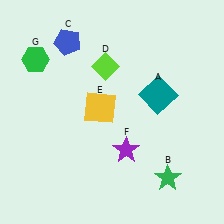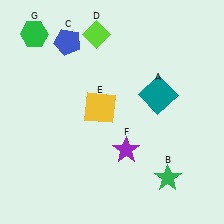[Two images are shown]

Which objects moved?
The objects that moved are: the lime diamond (D), the green hexagon (G).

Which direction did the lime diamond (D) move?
The lime diamond (D) moved up.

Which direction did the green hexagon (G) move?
The green hexagon (G) moved up.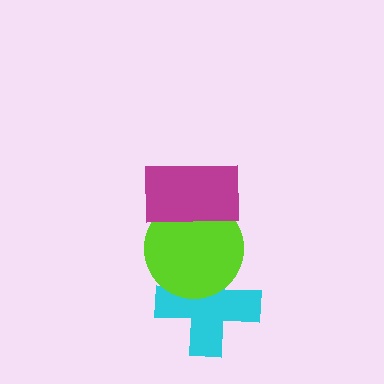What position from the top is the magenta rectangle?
The magenta rectangle is 1st from the top.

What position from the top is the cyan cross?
The cyan cross is 3rd from the top.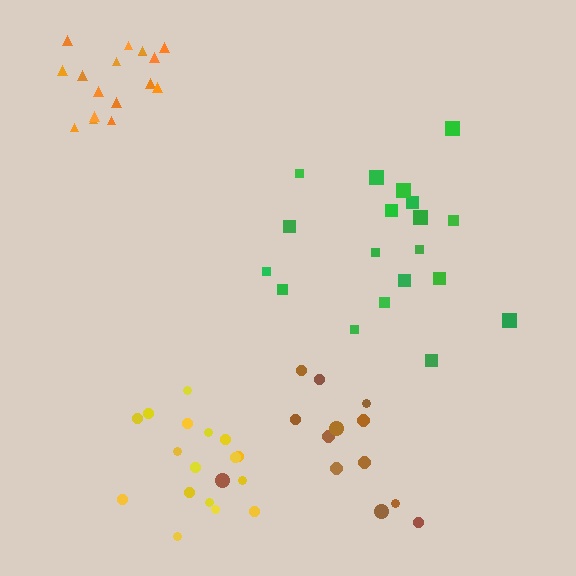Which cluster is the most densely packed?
Orange.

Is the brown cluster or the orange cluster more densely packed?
Orange.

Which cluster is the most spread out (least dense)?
Brown.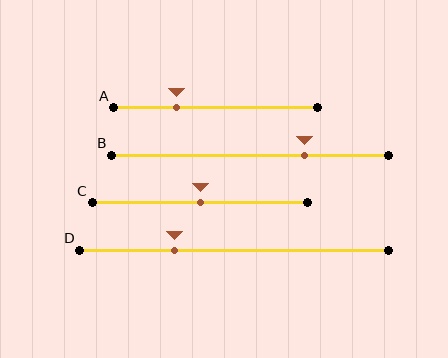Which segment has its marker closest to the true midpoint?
Segment C has its marker closest to the true midpoint.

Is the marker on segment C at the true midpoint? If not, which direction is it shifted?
Yes, the marker on segment C is at the true midpoint.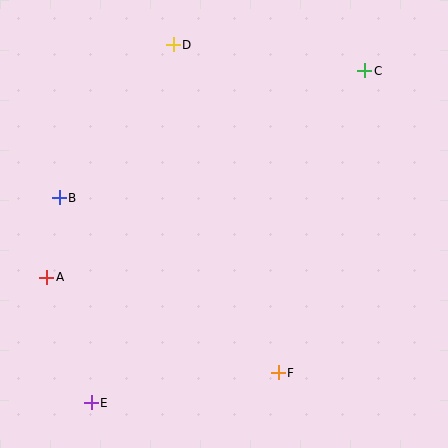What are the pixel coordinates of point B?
Point B is at (59, 198).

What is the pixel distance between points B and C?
The distance between B and C is 331 pixels.